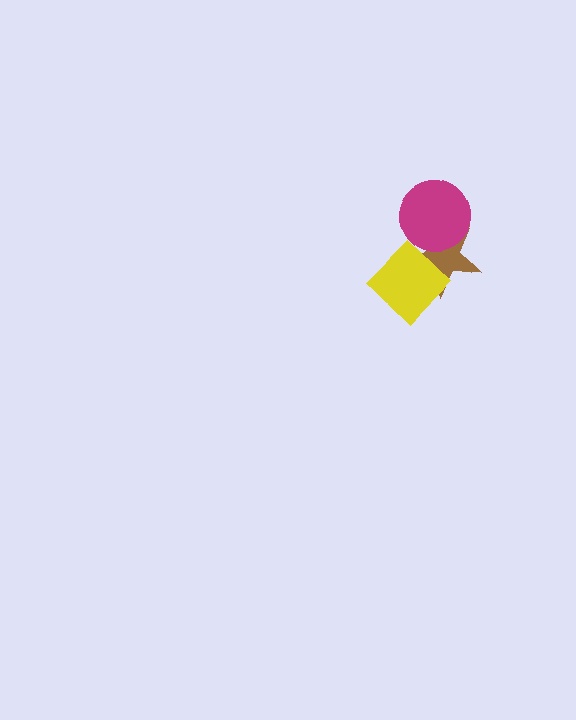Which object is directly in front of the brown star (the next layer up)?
The magenta circle is directly in front of the brown star.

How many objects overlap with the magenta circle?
1 object overlaps with the magenta circle.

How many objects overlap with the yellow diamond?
1 object overlaps with the yellow diamond.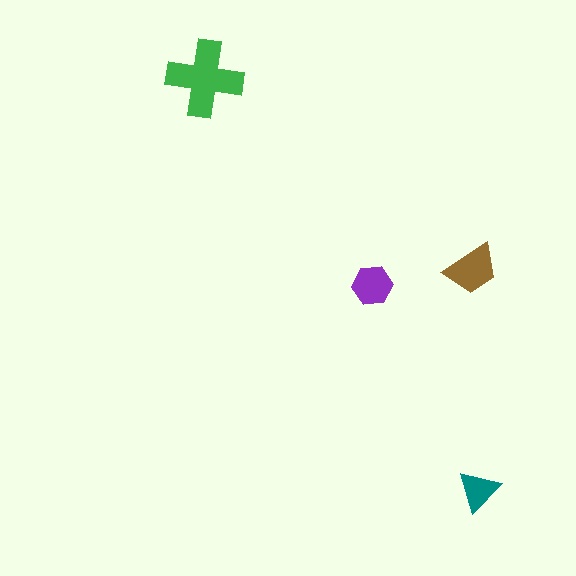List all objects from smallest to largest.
The teal triangle, the purple hexagon, the brown trapezoid, the green cross.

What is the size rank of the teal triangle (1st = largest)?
4th.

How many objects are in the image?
There are 4 objects in the image.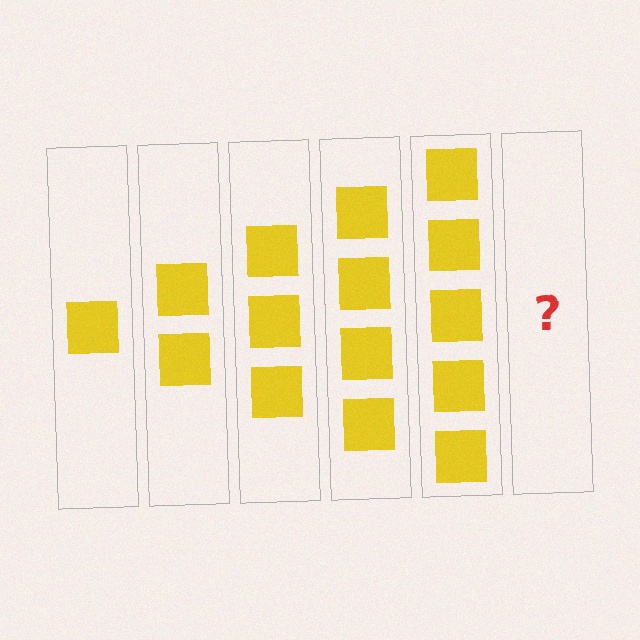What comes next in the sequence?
The next element should be 6 squares.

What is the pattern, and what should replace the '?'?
The pattern is that each step adds one more square. The '?' should be 6 squares.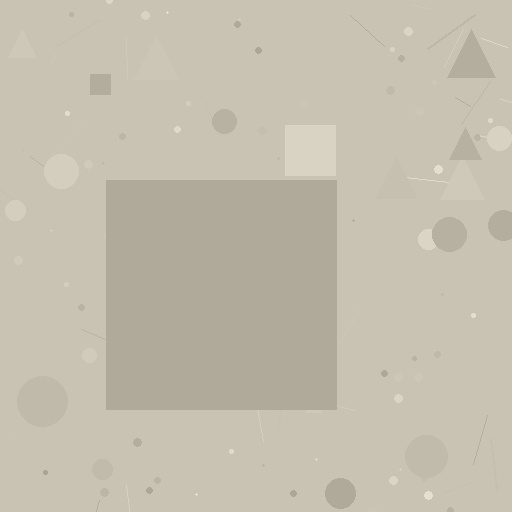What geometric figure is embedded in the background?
A square is embedded in the background.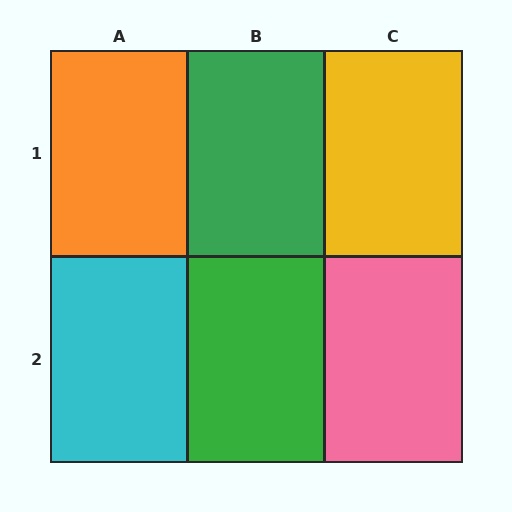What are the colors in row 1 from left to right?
Orange, green, yellow.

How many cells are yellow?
1 cell is yellow.